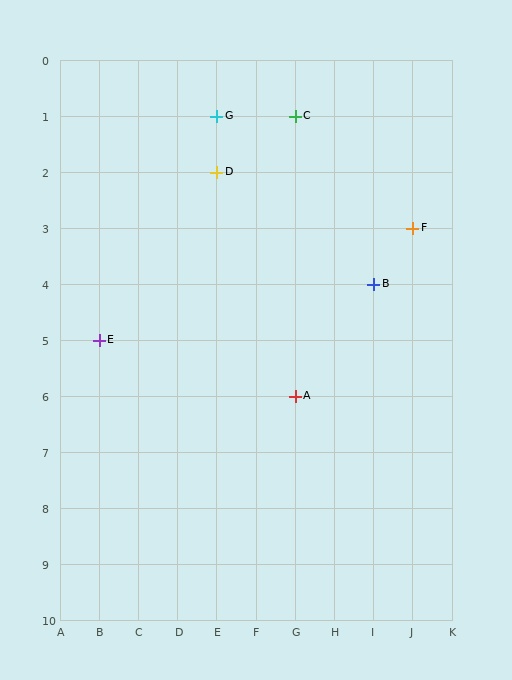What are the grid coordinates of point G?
Point G is at grid coordinates (E, 1).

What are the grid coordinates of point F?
Point F is at grid coordinates (J, 3).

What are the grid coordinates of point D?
Point D is at grid coordinates (E, 2).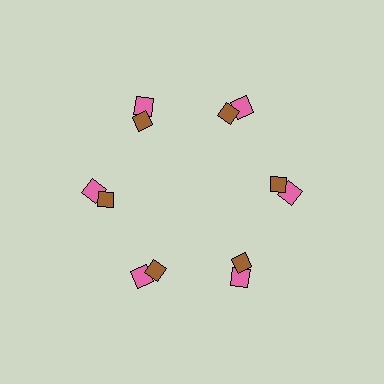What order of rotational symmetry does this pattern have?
This pattern has 6-fold rotational symmetry.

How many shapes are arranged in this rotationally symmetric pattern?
There are 12 shapes, arranged in 6 groups of 2.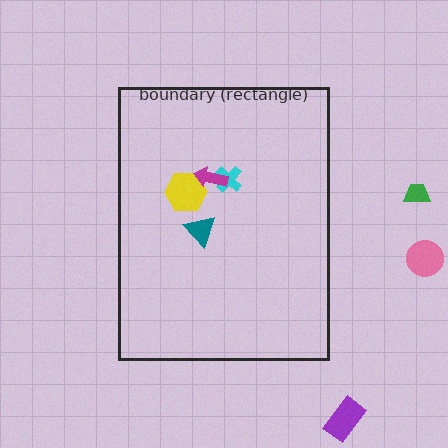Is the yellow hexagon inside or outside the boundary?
Inside.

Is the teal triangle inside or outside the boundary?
Inside.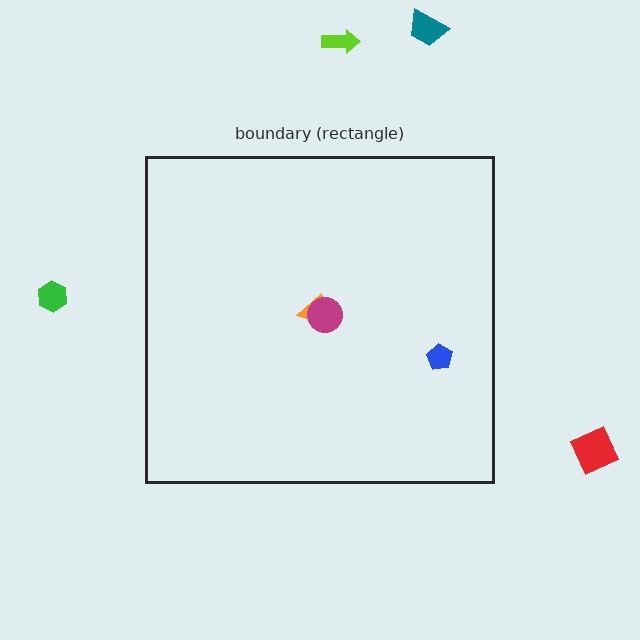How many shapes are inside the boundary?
3 inside, 4 outside.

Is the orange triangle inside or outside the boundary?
Inside.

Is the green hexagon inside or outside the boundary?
Outside.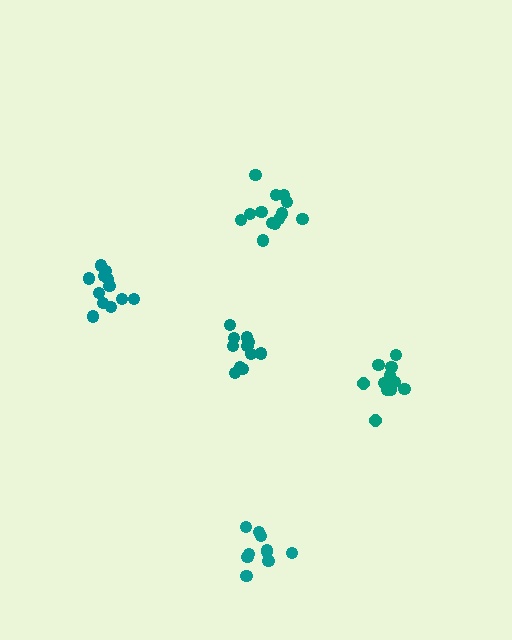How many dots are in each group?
Group 1: 10 dots, Group 2: 11 dots, Group 3: 13 dots, Group 4: 12 dots, Group 5: 11 dots (57 total).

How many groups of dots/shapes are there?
There are 5 groups.